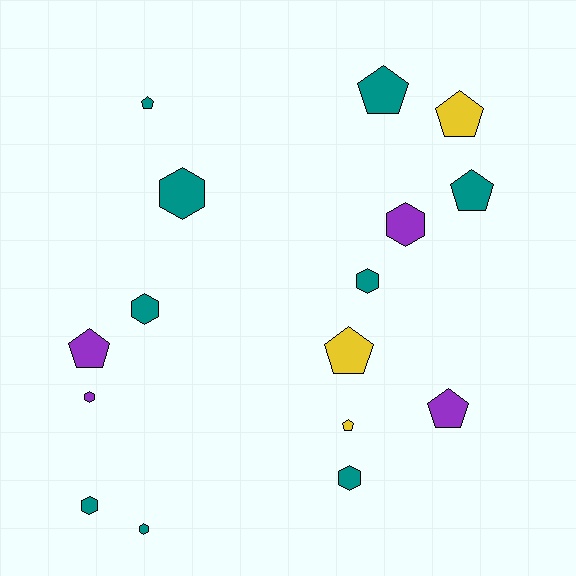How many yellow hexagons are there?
There are no yellow hexagons.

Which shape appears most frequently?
Pentagon, with 8 objects.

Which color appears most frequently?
Teal, with 9 objects.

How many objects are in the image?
There are 16 objects.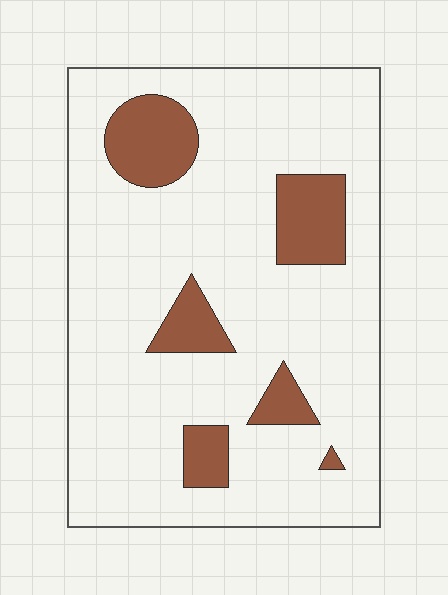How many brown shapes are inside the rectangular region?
6.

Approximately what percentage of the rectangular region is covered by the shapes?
Approximately 15%.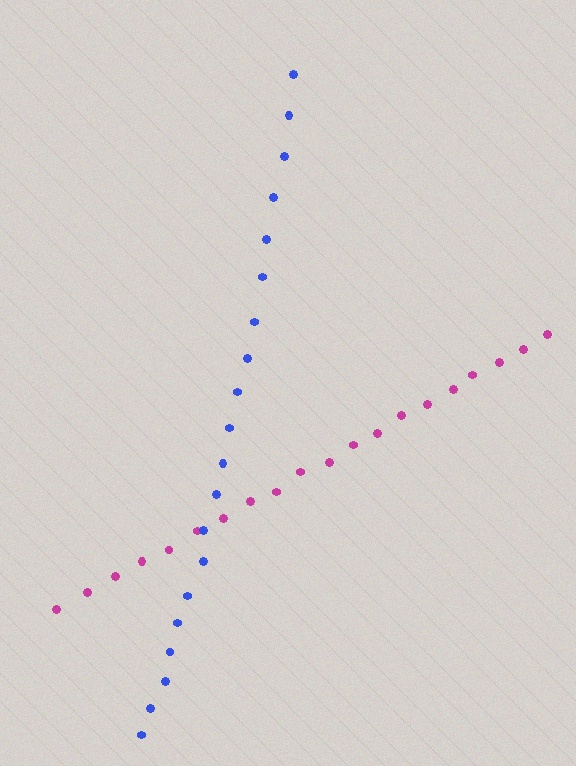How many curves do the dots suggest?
There are 2 distinct paths.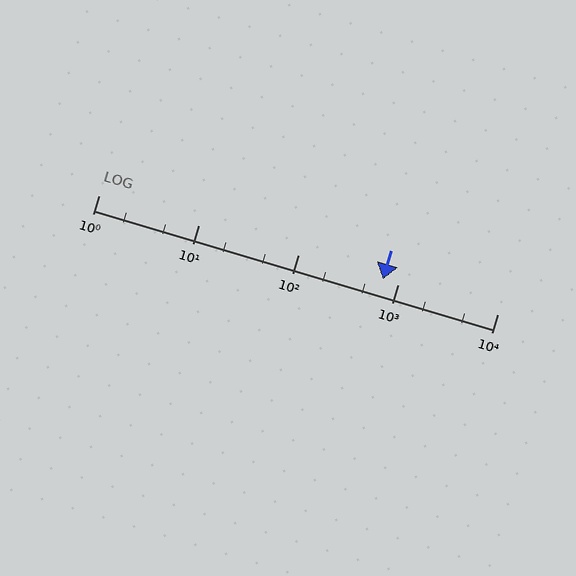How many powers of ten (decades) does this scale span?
The scale spans 4 decades, from 1 to 10000.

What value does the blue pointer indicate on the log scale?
The pointer indicates approximately 710.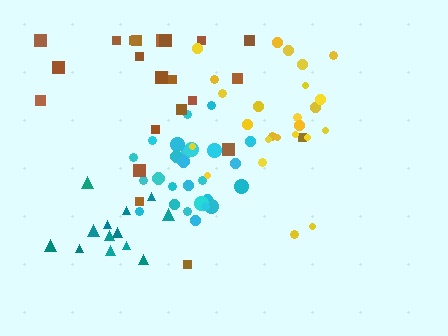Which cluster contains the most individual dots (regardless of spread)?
Cyan (28).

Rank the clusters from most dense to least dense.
cyan, teal, yellow, brown.